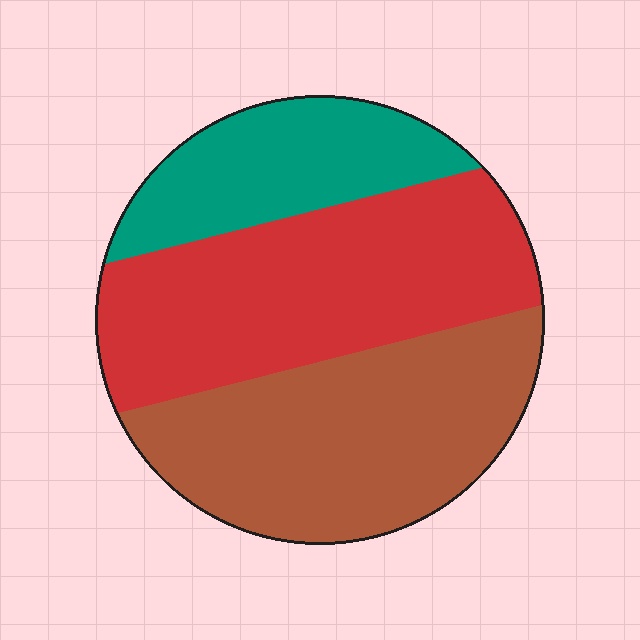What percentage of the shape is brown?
Brown takes up about three eighths (3/8) of the shape.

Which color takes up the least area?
Teal, at roughly 20%.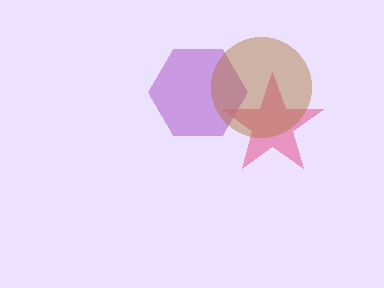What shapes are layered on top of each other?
The layered shapes are: a purple hexagon, a pink star, a brown circle.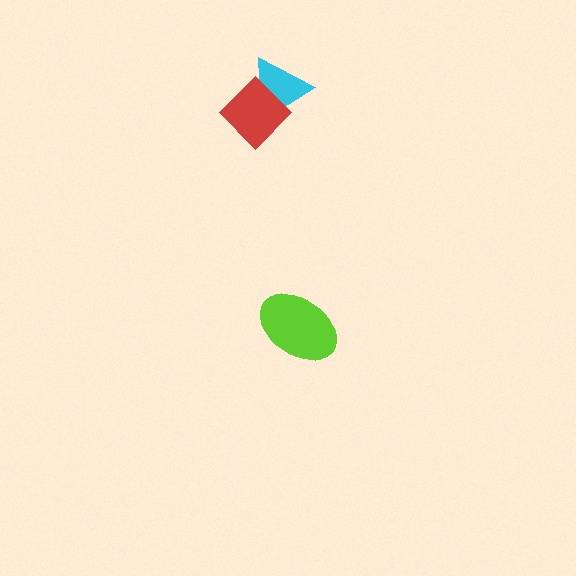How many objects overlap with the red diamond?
1 object overlaps with the red diamond.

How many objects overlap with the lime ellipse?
0 objects overlap with the lime ellipse.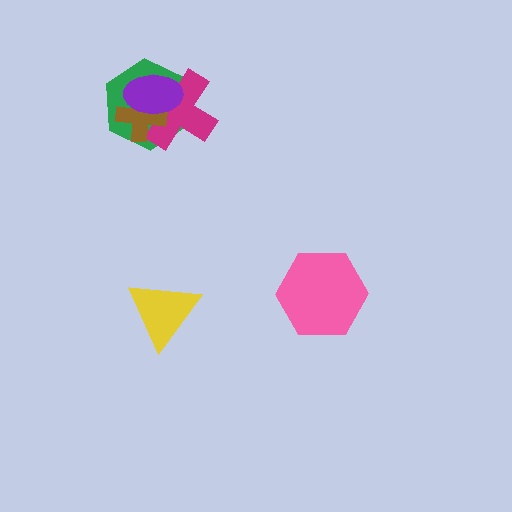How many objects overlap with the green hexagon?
3 objects overlap with the green hexagon.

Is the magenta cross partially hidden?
Yes, it is partially covered by another shape.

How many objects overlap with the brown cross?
3 objects overlap with the brown cross.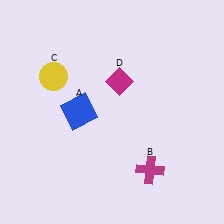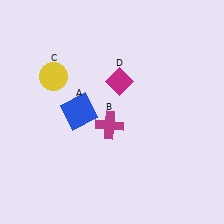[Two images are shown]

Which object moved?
The magenta cross (B) moved up.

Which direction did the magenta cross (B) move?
The magenta cross (B) moved up.